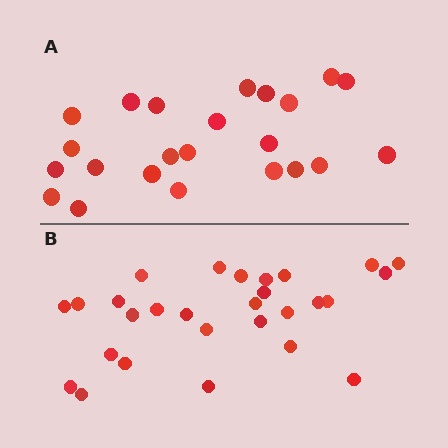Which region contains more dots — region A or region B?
Region B (the bottom region) has more dots.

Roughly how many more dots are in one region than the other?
Region B has about 5 more dots than region A.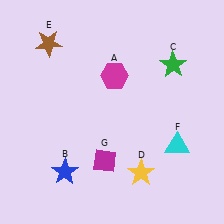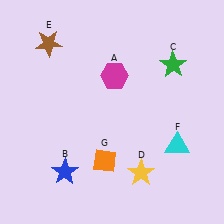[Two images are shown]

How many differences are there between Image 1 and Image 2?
There is 1 difference between the two images.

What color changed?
The diamond (G) changed from magenta in Image 1 to orange in Image 2.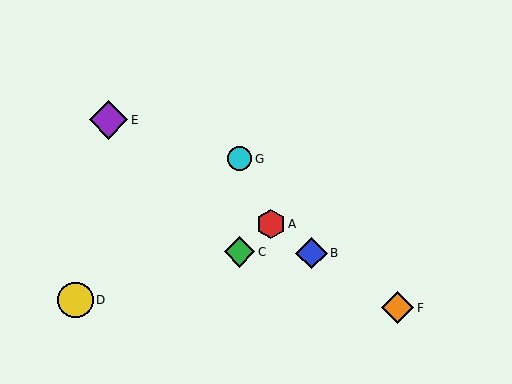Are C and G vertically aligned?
Yes, both are at x≈240.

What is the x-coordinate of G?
Object G is at x≈240.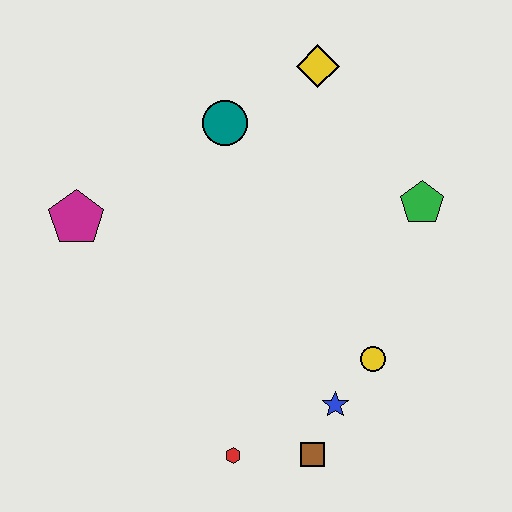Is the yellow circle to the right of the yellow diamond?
Yes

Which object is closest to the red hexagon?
The brown square is closest to the red hexagon.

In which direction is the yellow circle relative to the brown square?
The yellow circle is above the brown square.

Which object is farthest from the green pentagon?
The magenta pentagon is farthest from the green pentagon.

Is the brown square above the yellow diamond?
No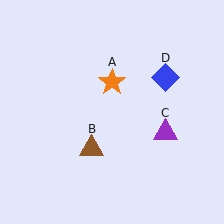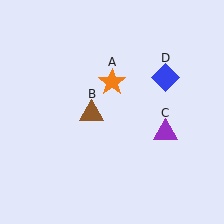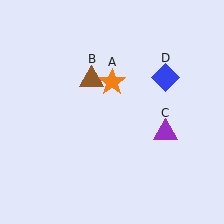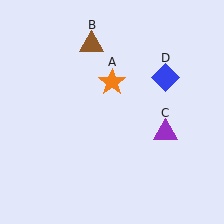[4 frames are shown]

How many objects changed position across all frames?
1 object changed position: brown triangle (object B).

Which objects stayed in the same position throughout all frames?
Orange star (object A) and purple triangle (object C) and blue diamond (object D) remained stationary.